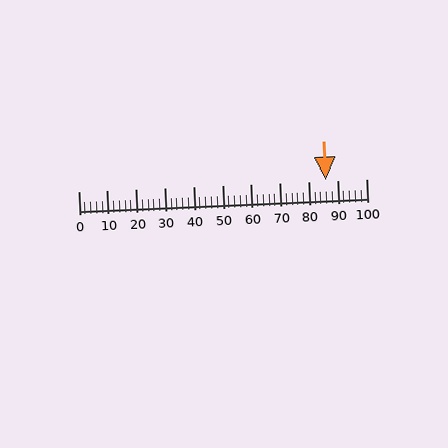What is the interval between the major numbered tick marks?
The major tick marks are spaced 10 units apart.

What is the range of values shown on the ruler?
The ruler shows values from 0 to 100.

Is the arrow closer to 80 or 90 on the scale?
The arrow is closer to 90.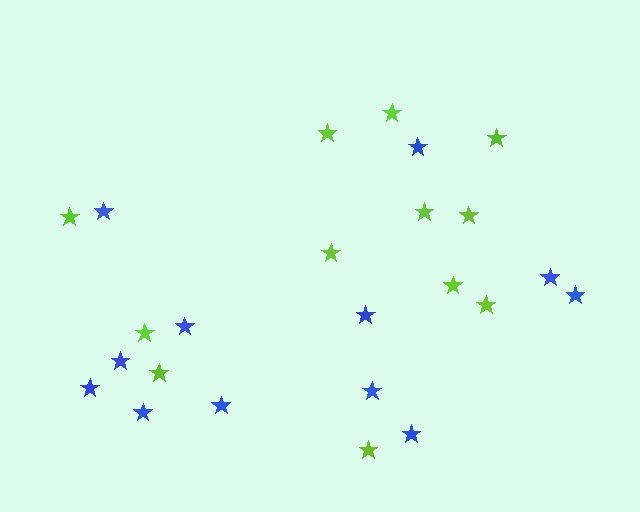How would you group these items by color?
There are 2 groups: one group of lime stars (12) and one group of blue stars (12).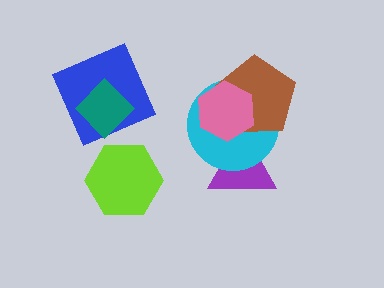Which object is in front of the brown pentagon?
The pink hexagon is in front of the brown pentagon.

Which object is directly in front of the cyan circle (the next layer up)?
The brown pentagon is directly in front of the cyan circle.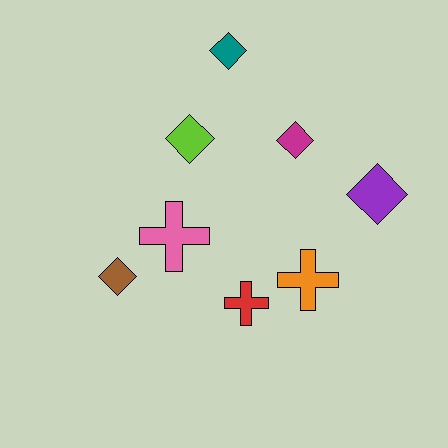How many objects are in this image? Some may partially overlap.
There are 8 objects.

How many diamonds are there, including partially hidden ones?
There are 5 diamonds.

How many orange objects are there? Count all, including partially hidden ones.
There is 1 orange object.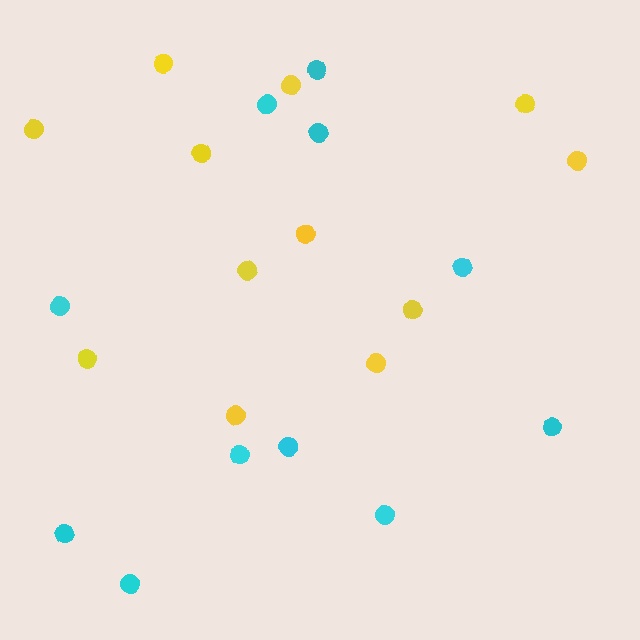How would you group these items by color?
There are 2 groups: one group of yellow circles (12) and one group of cyan circles (11).